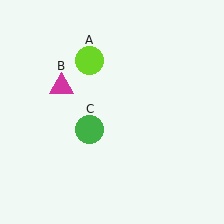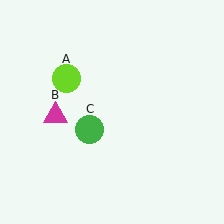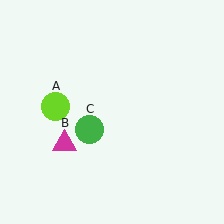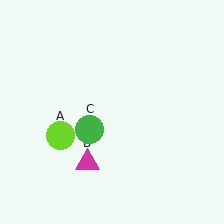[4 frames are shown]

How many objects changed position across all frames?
2 objects changed position: lime circle (object A), magenta triangle (object B).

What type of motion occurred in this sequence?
The lime circle (object A), magenta triangle (object B) rotated counterclockwise around the center of the scene.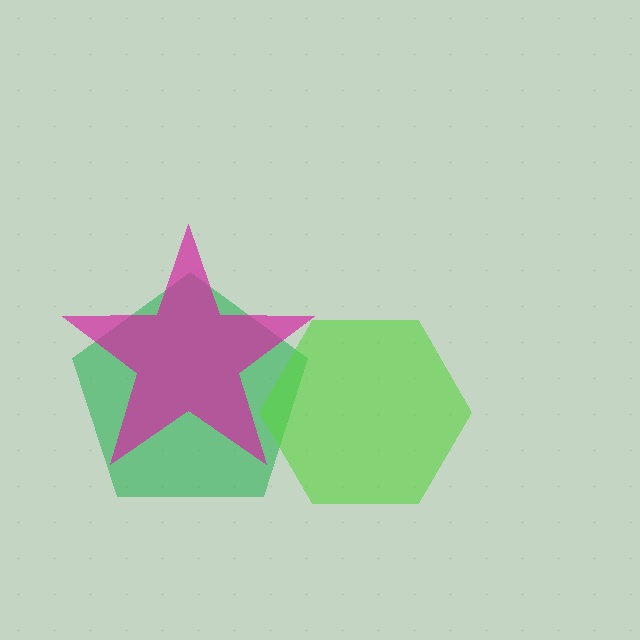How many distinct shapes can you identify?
There are 3 distinct shapes: a green pentagon, a magenta star, a lime hexagon.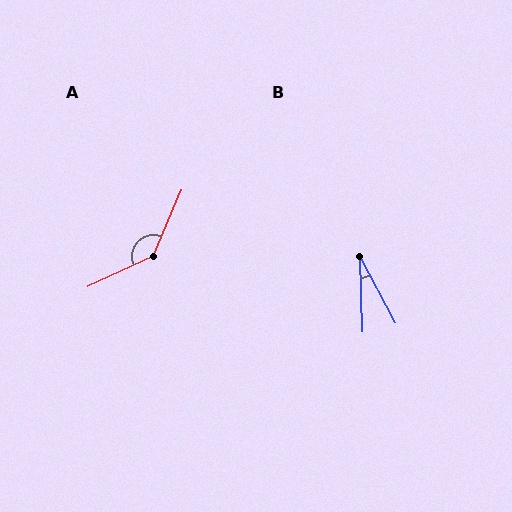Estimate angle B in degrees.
Approximately 26 degrees.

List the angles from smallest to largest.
B (26°), A (139°).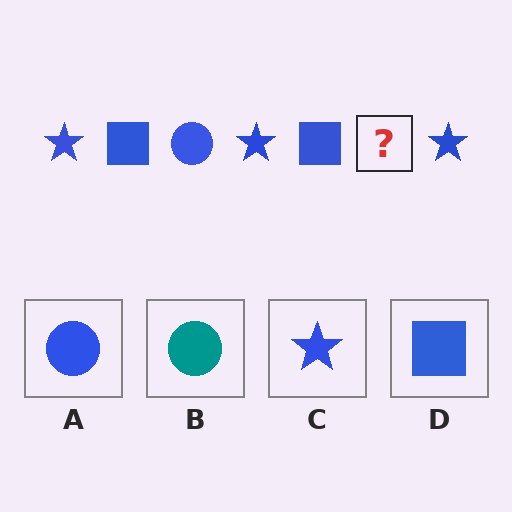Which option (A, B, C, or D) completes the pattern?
A.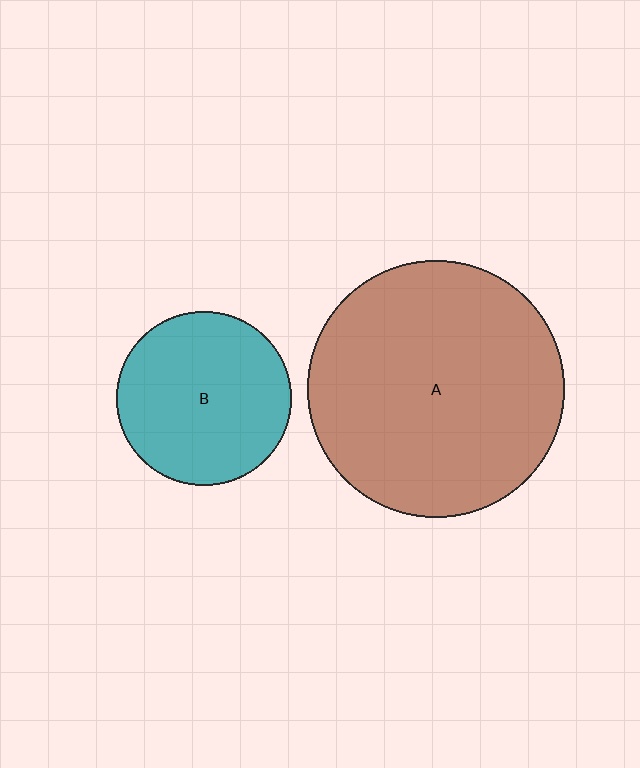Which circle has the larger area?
Circle A (brown).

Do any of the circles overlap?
No, none of the circles overlap.